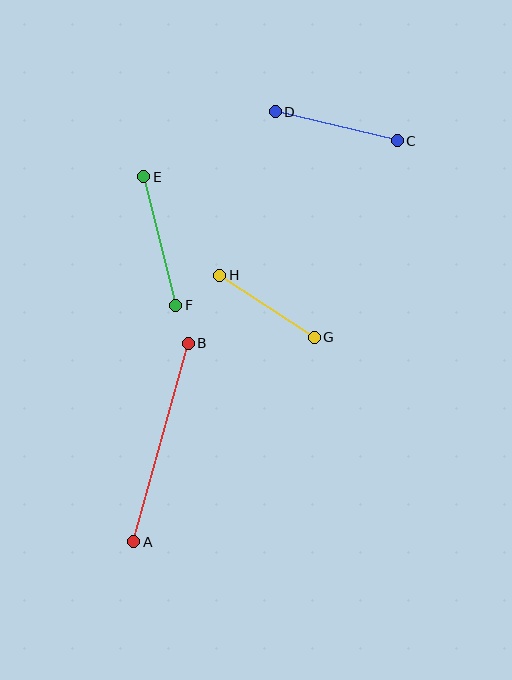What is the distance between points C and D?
The distance is approximately 125 pixels.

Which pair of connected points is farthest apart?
Points A and B are farthest apart.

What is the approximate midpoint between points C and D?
The midpoint is at approximately (336, 126) pixels.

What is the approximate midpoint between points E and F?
The midpoint is at approximately (160, 241) pixels.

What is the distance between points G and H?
The distance is approximately 113 pixels.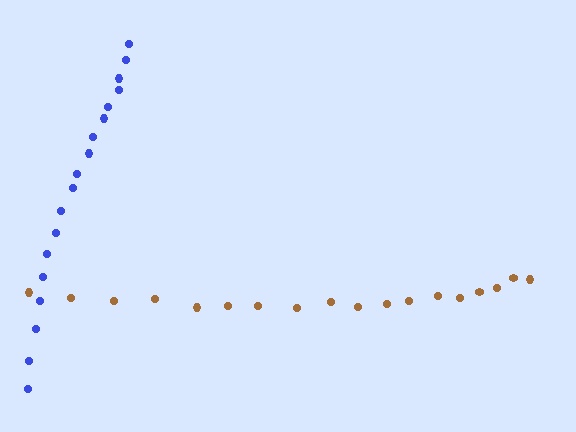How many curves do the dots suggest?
There are 2 distinct paths.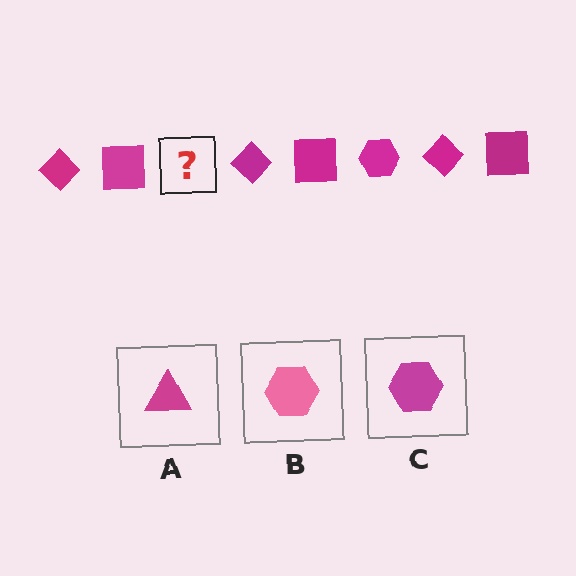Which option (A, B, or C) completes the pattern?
C.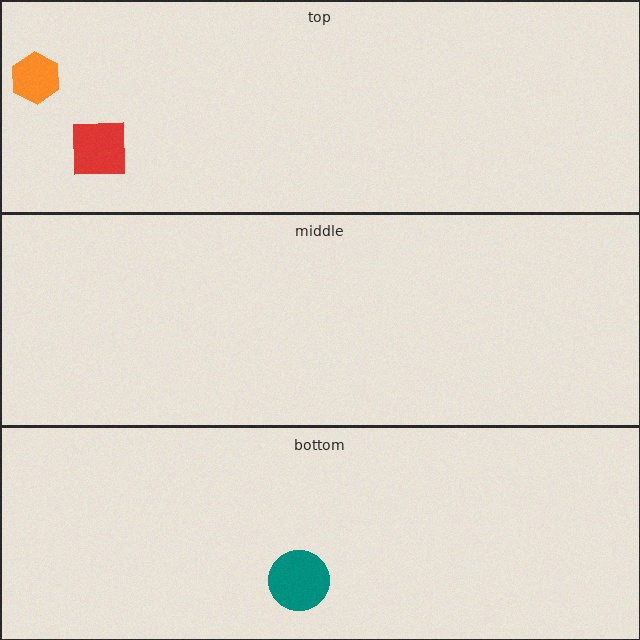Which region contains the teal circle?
The bottom region.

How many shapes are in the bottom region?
1.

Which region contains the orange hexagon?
The top region.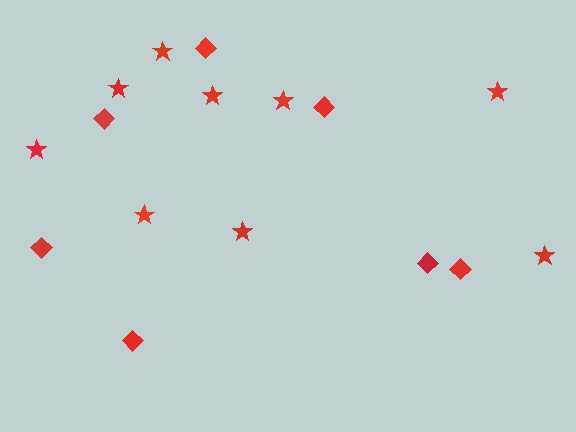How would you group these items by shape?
There are 2 groups: one group of stars (9) and one group of diamonds (7).